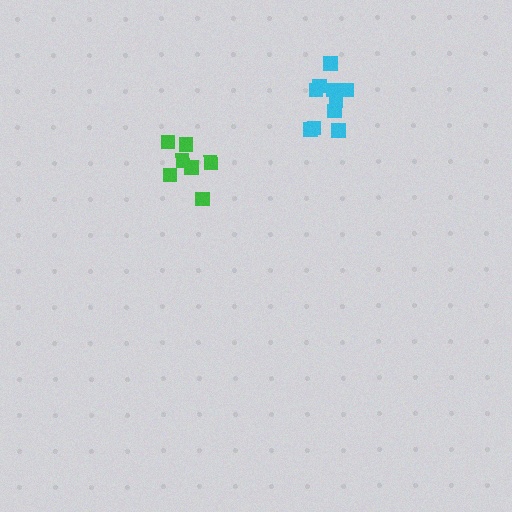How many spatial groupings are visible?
There are 2 spatial groupings.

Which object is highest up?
The cyan cluster is topmost.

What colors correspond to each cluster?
The clusters are colored: green, cyan.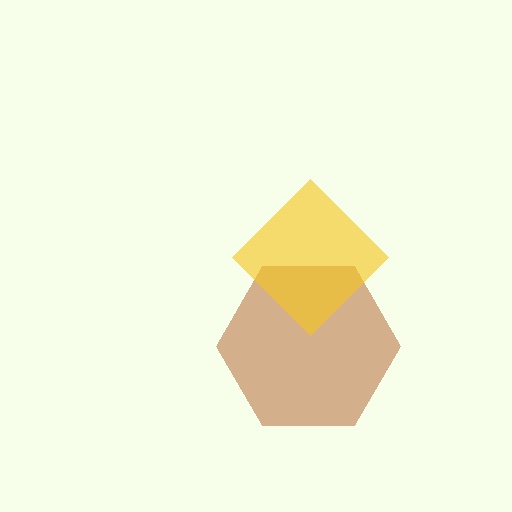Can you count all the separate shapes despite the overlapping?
Yes, there are 2 separate shapes.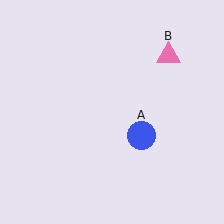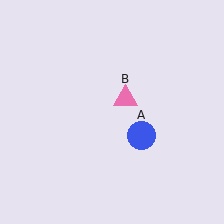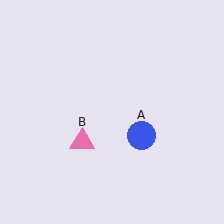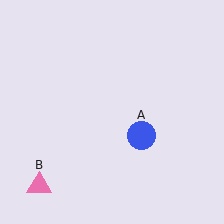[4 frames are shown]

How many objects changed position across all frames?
1 object changed position: pink triangle (object B).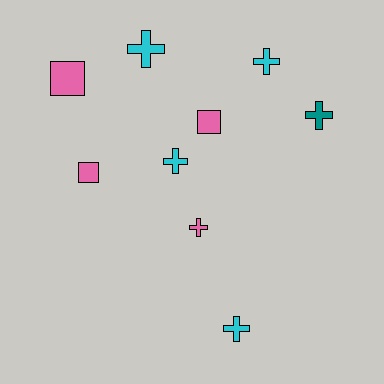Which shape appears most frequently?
Cross, with 6 objects.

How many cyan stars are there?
There are no cyan stars.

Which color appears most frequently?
Cyan, with 4 objects.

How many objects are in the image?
There are 9 objects.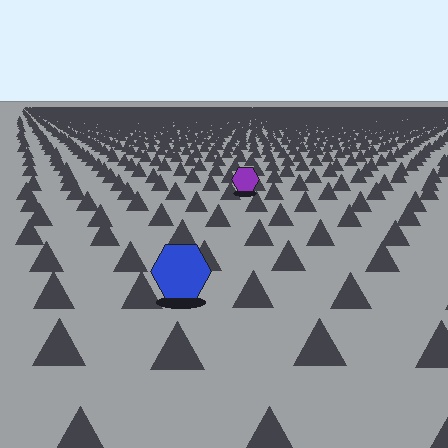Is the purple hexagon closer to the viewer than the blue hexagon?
No. The blue hexagon is closer — you can tell from the texture gradient: the ground texture is coarser near it.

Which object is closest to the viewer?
The blue hexagon is closest. The texture marks near it are larger and more spread out.